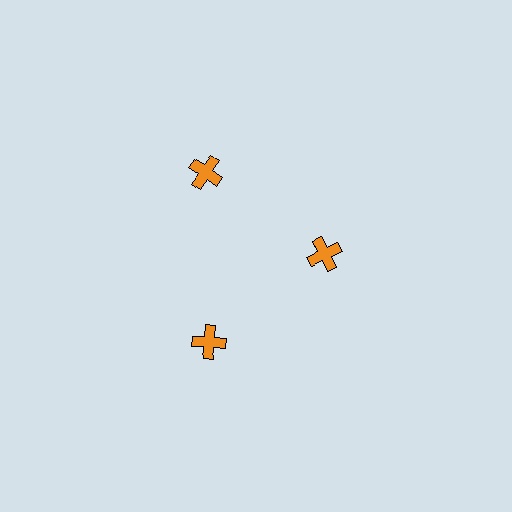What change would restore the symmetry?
The symmetry would be restored by moving it outward, back onto the ring so that all 3 crosses sit at equal angles and equal distance from the center.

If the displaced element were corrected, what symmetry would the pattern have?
It would have 3-fold rotational symmetry — the pattern would map onto itself every 120 degrees.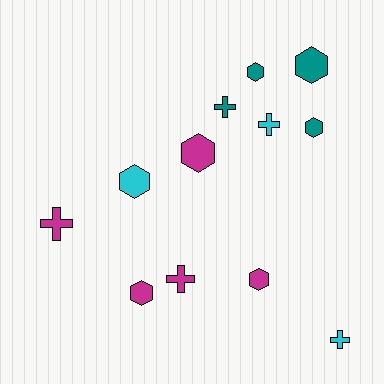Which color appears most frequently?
Magenta, with 5 objects.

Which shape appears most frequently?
Hexagon, with 7 objects.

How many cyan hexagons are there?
There is 1 cyan hexagon.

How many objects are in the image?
There are 12 objects.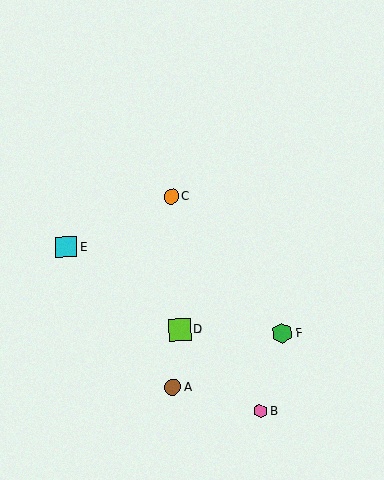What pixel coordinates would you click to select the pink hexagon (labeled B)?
Click at (260, 411) to select the pink hexagon B.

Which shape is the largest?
The lime square (labeled D) is the largest.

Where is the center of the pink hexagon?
The center of the pink hexagon is at (260, 411).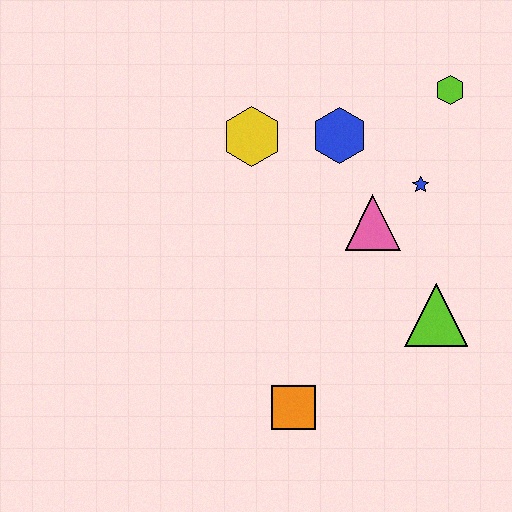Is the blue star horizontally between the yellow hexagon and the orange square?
No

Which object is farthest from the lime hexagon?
The orange square is farthest from the lime hexagon.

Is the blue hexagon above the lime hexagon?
No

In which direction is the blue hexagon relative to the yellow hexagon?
The blue hexagon is to the right of the yellow hexagon.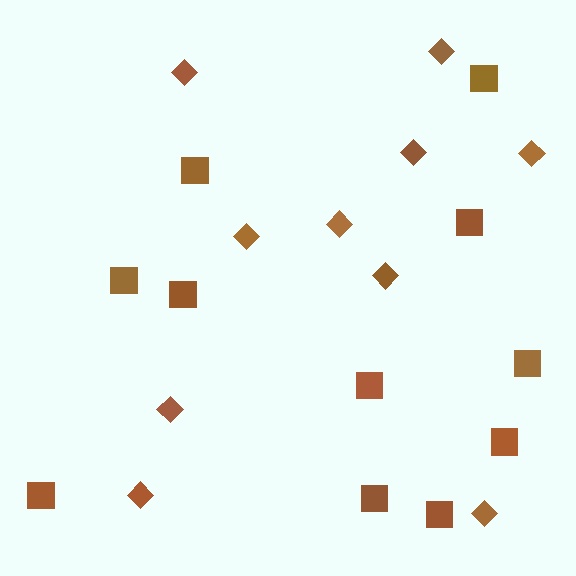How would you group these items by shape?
There are 2 groups: one group of squares (11) and one group of diamonds (10).